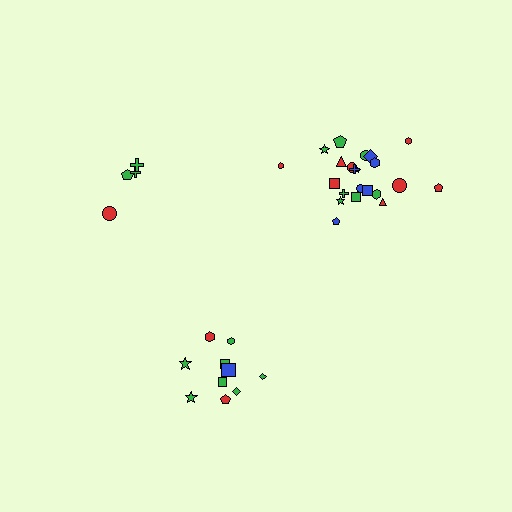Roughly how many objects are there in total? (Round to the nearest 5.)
Roughly 35 objects in total.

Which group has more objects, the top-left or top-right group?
The top-right group.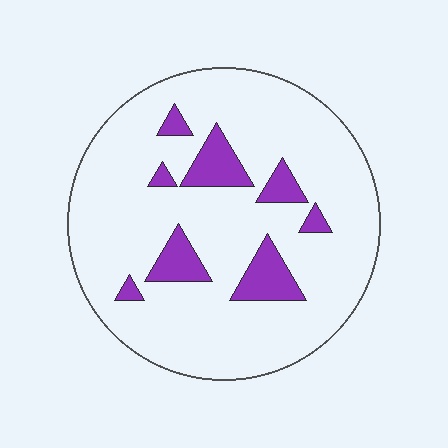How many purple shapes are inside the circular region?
8.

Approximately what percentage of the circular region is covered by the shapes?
Approximately 15%.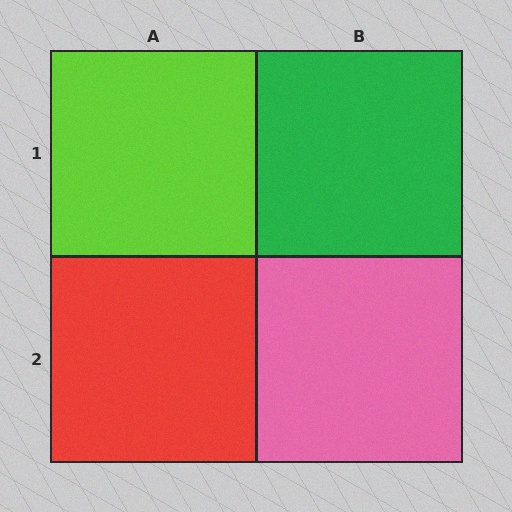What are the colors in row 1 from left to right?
Lime, green.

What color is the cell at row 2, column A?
Red.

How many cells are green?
1 cell is green.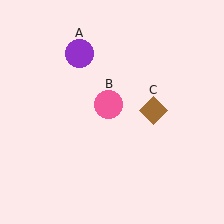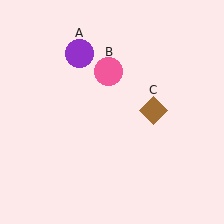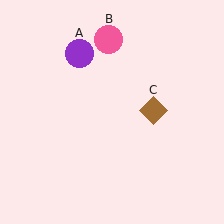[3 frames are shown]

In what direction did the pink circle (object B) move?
The pink circle (object B) moved up.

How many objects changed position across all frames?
1 object changed position: pink circle (object B).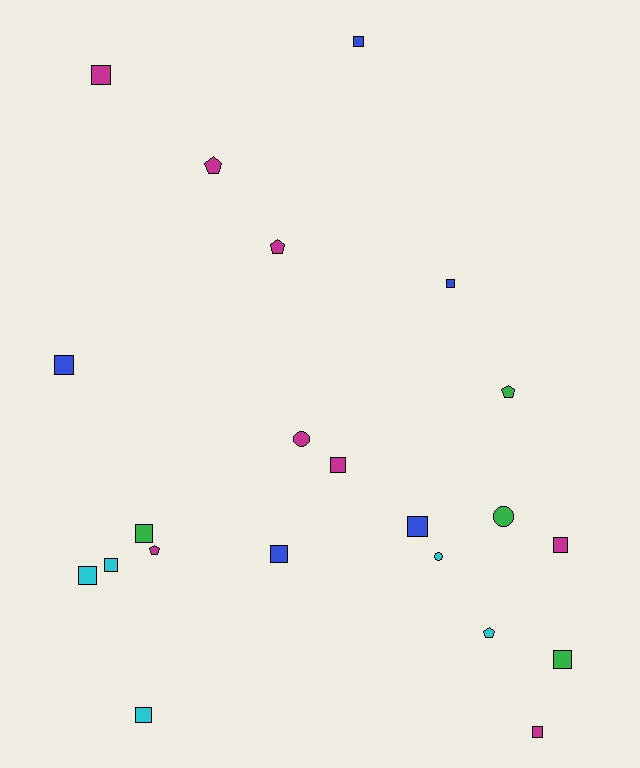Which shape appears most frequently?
Square, with 14 objects.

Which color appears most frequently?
Magenta, with 8 objects.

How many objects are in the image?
There are 22 objects.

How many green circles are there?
There is 1 green circle.